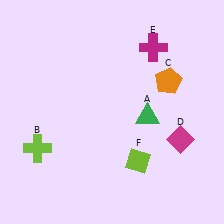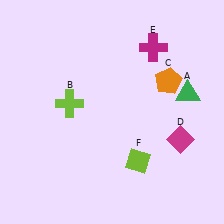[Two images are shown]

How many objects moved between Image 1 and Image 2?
2 objects moved between the two images.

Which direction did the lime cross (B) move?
The lime cross (B) moved up.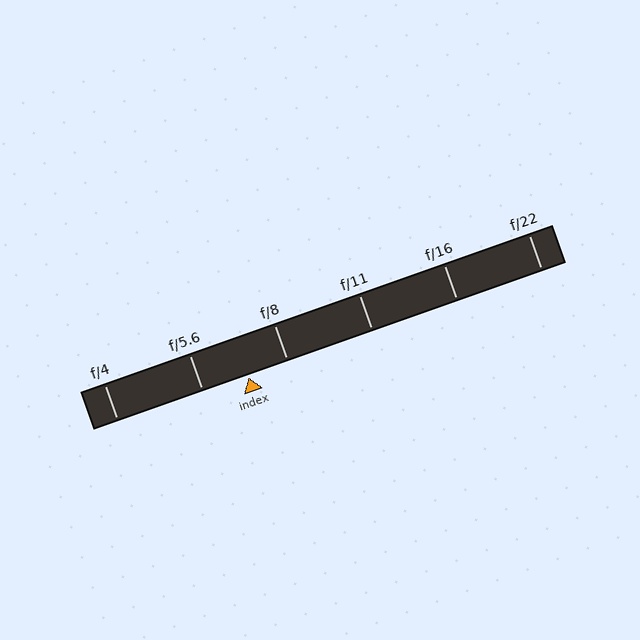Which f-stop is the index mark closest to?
The index mark is closest to f/8.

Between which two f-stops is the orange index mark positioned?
The index mark is between f/5.6 and f/8.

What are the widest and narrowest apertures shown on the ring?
The widest aperture shown is f/4 and the narrowest is f/22.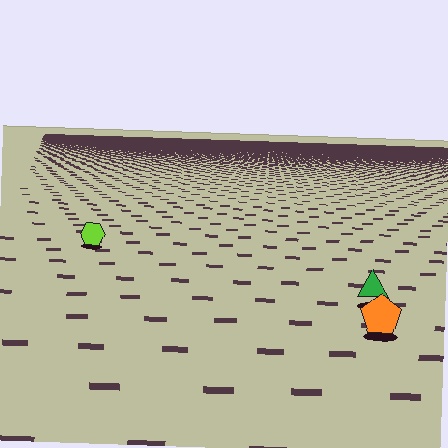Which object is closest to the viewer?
The orange pentagon is closest. The texture marks near it are larger and more spread out.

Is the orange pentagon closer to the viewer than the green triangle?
Yes. The orange pentagon is closer — you can tell from the texture gradient: the ground texture is coarser near it.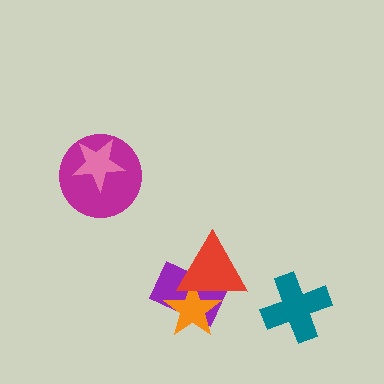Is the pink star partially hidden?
No, no other shape covers it.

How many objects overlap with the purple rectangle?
2 objects overlap with the purple rectangle.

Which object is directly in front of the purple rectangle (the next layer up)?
The orange star is directly in front of the purple rectangle.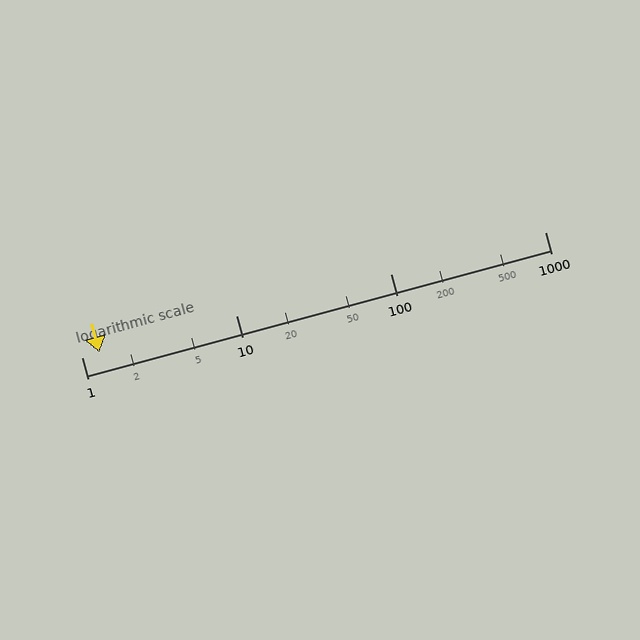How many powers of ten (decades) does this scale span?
The scale spans 3 decades, from 1 to 1000.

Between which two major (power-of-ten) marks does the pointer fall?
The pointer is between 1 and 10.